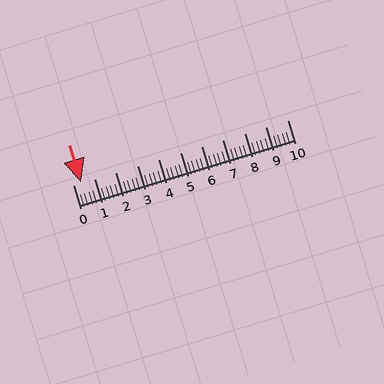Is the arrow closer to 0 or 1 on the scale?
The arrow is closer to 0.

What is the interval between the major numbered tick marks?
The major tick marks are spaced 1 units apart.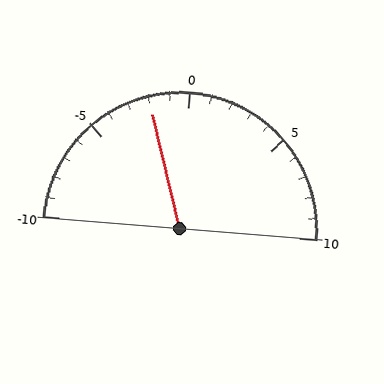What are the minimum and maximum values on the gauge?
The gauge ranges from -10 to 10.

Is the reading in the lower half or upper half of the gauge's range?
The reading is in the lower half of the range (-10 to 10).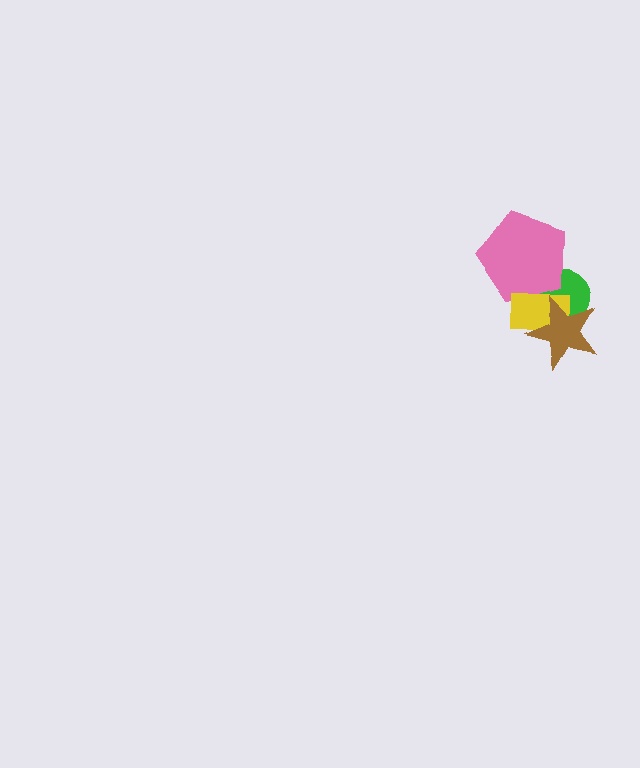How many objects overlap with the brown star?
2 objects overlap with the brown star.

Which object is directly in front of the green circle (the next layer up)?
The pink pentagon is directly in front of the green circle.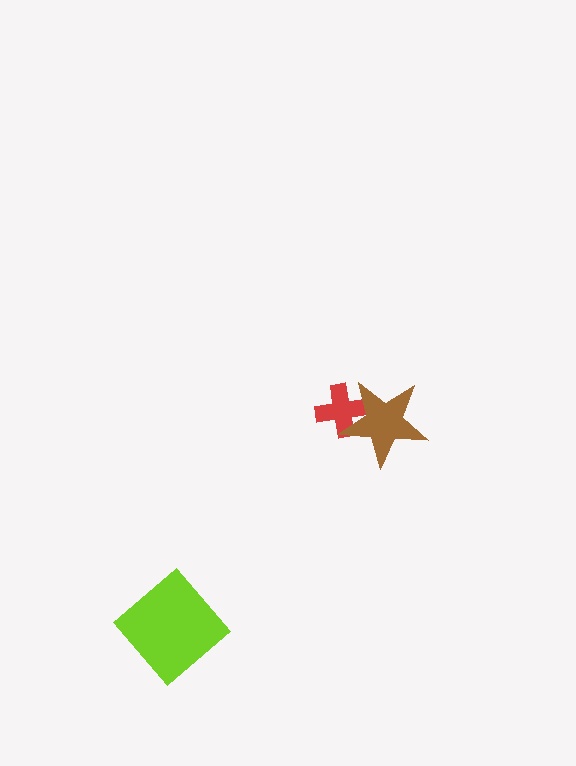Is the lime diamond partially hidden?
No, no other shape covers it.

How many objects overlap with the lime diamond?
0 objects overlap with the lime diamond.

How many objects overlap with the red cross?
1 object overlaps with the red cross.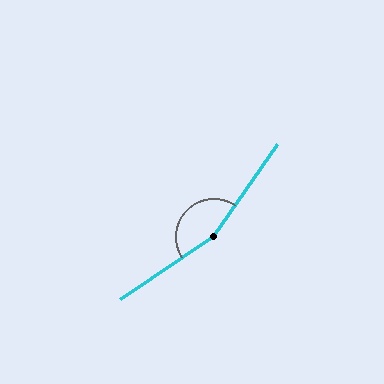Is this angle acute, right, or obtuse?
It is obtuse.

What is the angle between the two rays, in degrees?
Approximately 159 degrees.